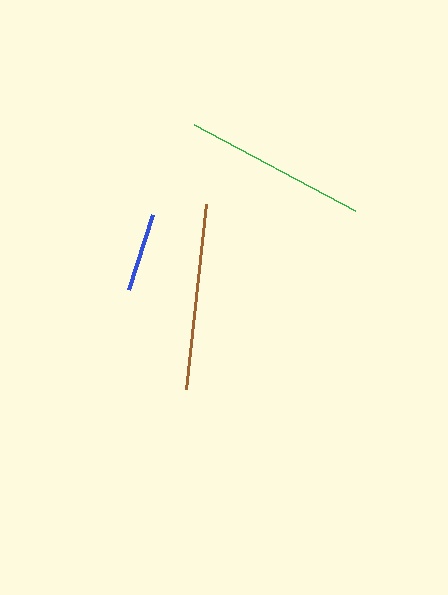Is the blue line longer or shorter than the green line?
The green line is longer than the blue line.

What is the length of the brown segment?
The brown segment is approximately 186 pixels long.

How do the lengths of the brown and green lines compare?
The brown and green lines are approximately the same length.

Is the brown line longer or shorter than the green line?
The brown line is longer than the green line.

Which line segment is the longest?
The brown line is the longest at approximately 186 pixels.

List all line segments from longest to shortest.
From longest to shortest: brown, green, blue.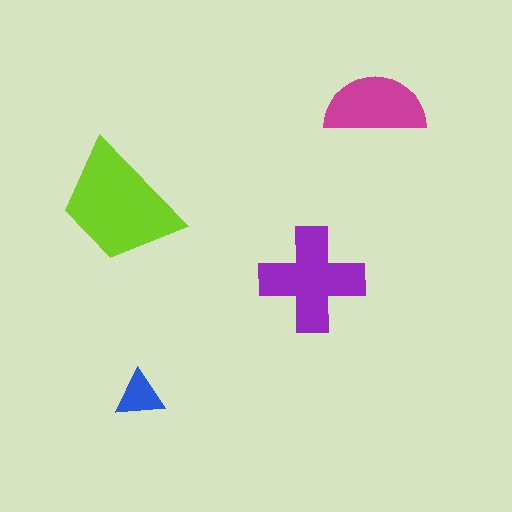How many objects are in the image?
There are 4 objects in the image.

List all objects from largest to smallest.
The lime trapezoid, the purple cross, the magenta semicircle, the blue triangle.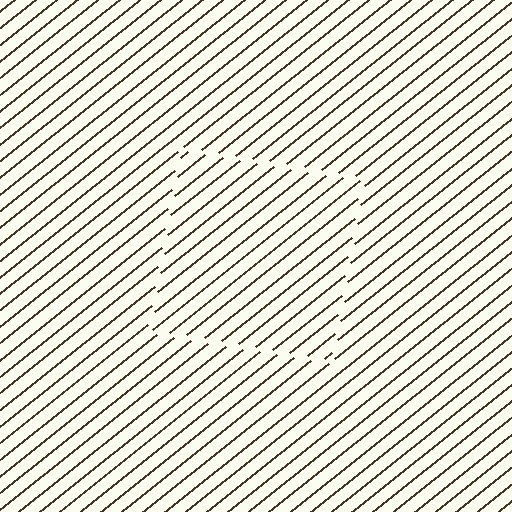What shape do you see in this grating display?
An illusory square. The interior of the shape contains the same grating, shifted by half a period — the contour is defined by the phase discontinuity where line-ends from the inner and outer gratings abut.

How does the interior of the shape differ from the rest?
The interior of the shape contains the same grating, shifted by half a period — the contour is defined by the phase discontinuity where line-ends from the inner and outer gratings abut.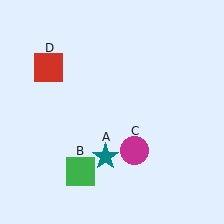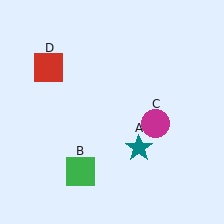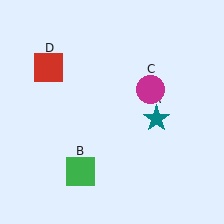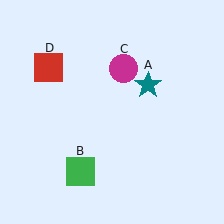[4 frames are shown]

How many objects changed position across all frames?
2 objects changed position: teal star (object A), magenta circle (object C).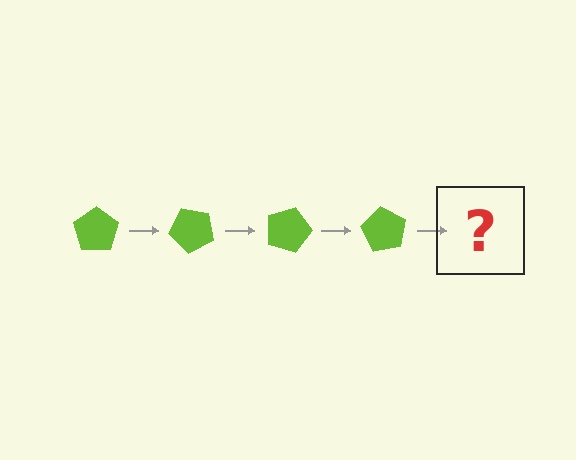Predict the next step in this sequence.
The next step is a lime pentagon rotated 180 degrees.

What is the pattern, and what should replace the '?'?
The pattern is that the pentagon rotates 45 degrees each step. The '?' should be a lime pentagon rotated 180 degrees.